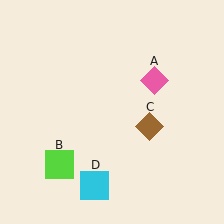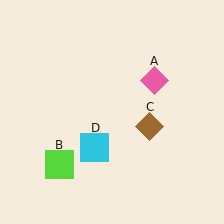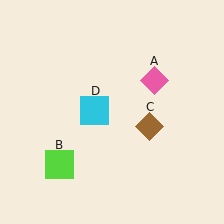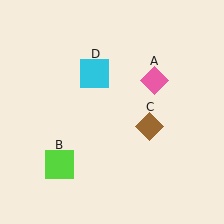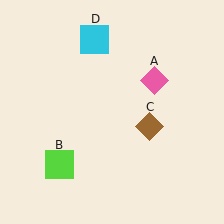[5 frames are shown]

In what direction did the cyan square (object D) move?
The cyan square (object D) moved up.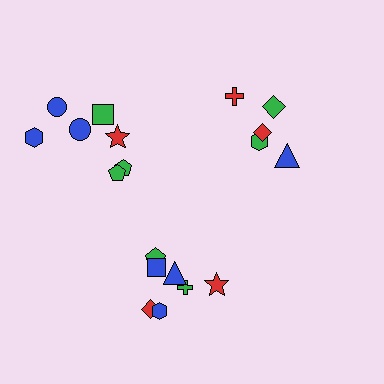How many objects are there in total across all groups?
There are 19 objects.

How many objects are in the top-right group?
There are 5 objects.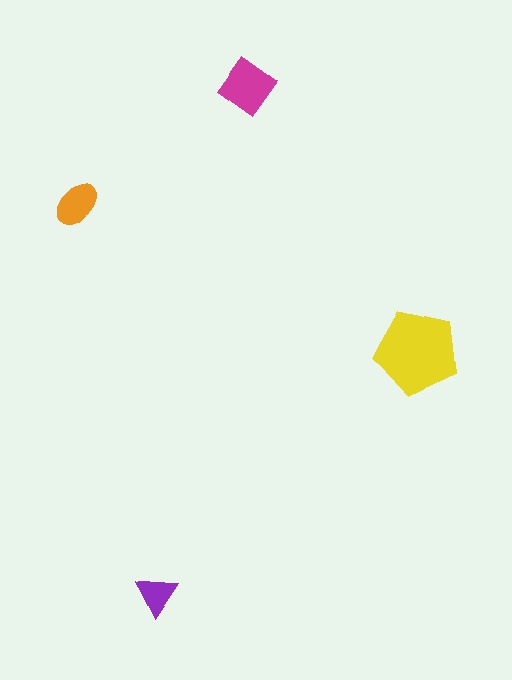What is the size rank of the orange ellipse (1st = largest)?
3rd.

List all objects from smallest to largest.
The purple triangle, the orange ellipse, the magenta diamond, the yellow pentagon.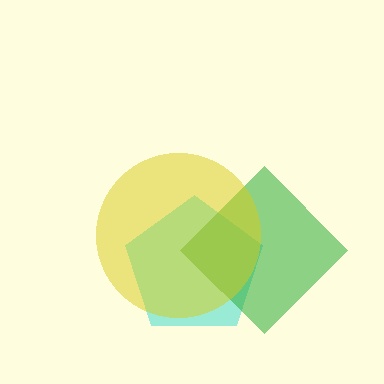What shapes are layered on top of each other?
The layered shapes are: a cyan pentagon, a green diamond, a yellow circle.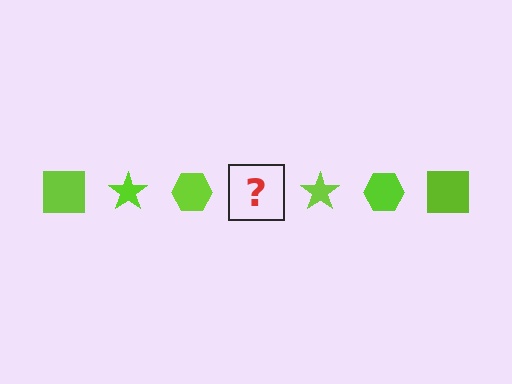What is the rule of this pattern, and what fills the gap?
The rule is that the pattern cycles through square, star, hexagon shapes in lime. The gap should be filled with a lime square.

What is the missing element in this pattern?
The missing element is a lime square.